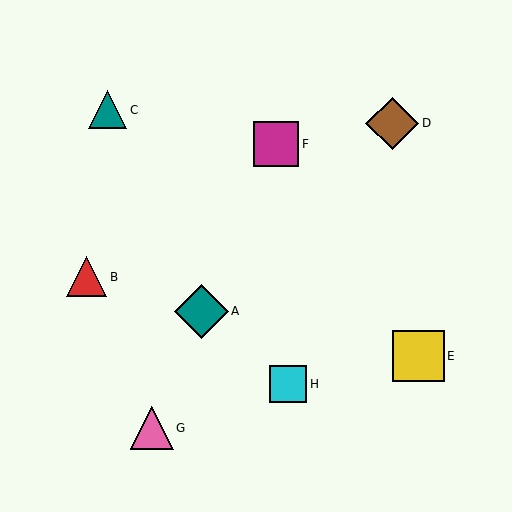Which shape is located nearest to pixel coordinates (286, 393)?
The cyan square (labeled H) at (288, 384) is nearest to that location.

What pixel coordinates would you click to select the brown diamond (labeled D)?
Click at (392, 123) to select the brown diamond D.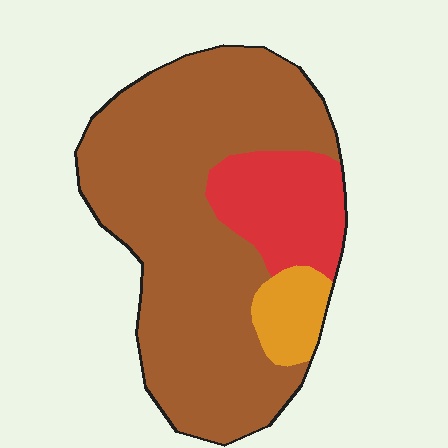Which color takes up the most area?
Brown, at roughly 75%.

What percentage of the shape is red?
Red takes up about one sixth (1/6) of the shape.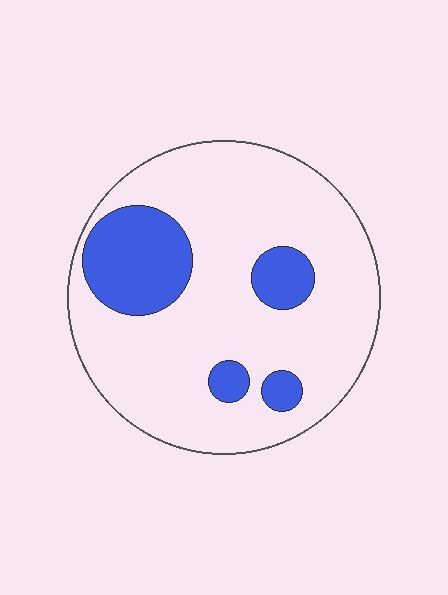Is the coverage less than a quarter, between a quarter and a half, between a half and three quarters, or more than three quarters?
Less than a quarter.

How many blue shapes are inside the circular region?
4.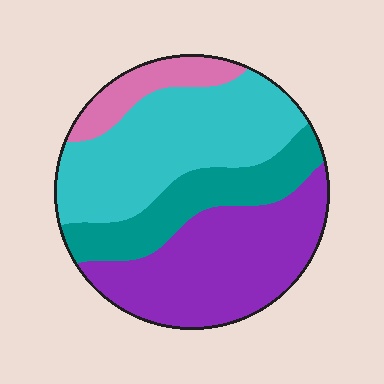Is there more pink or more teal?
Teal.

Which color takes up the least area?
Pink, at roughly 10%.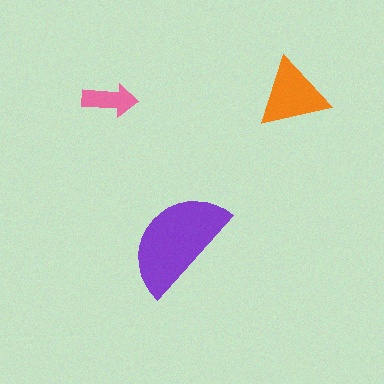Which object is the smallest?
The pink arrow.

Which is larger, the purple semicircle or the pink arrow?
The purple semicircle.